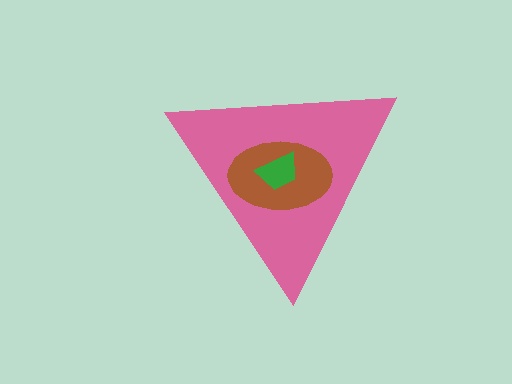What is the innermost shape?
The green trapezoid.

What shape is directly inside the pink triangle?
The brown ellipse.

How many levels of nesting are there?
3.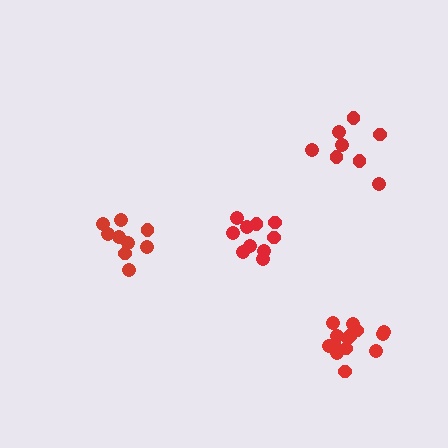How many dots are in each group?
Group 1: 8 dots, Group 2: 10 dots, Group 3: 9 dots, Group 4: 14 dots (41 total).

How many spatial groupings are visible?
There are 4 spatial groupings.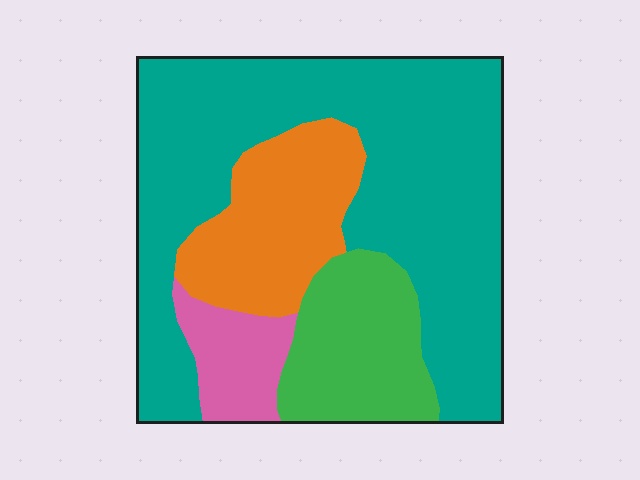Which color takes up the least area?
Pink, at roughly 10%.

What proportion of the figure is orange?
Orange takes up about one sixth (1/6) of the figure.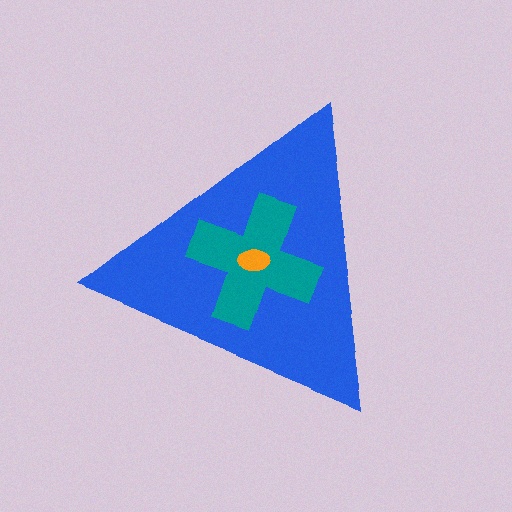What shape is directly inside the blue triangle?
The teal cross.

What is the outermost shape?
The blue triangle.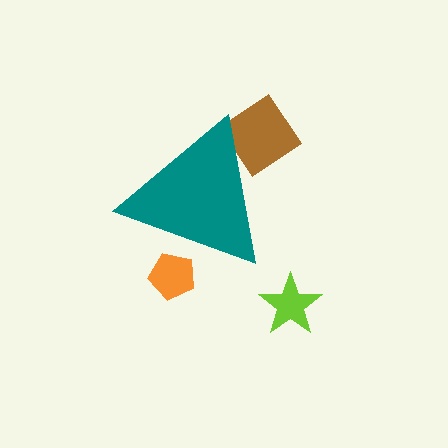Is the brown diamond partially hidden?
Yes, the brown diamond is partially hidden behind the teal triangle.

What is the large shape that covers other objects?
A teal triangle.